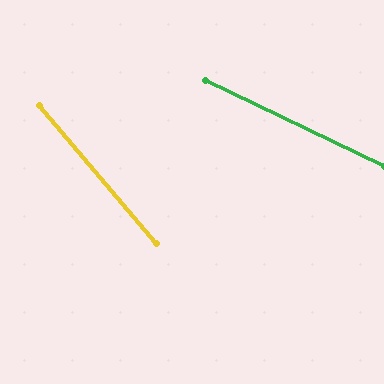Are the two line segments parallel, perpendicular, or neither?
Neither parallel nor perpendicular — they differ by about 24°.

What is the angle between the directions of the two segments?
Approximately 24 degrees.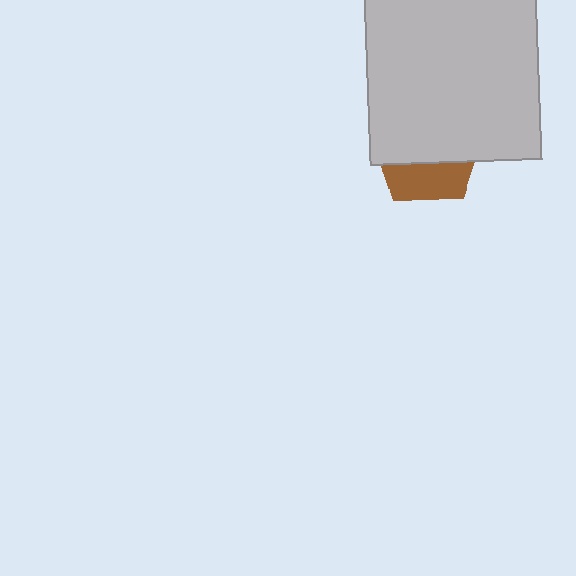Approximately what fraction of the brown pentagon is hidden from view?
Roughly 65% of the brown pentagon is hidden behind the light gray square.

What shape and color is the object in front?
The object in front is a light gray square.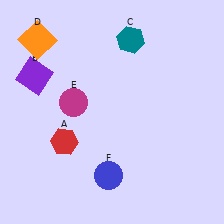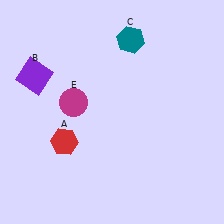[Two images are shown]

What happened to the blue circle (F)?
The blue circle (F) was removed in Image 2. It was in the bottom-left area of Image 1.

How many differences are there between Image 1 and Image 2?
There are 2 differences between the two images.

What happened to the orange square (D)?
The orange square (D) was removed in Image 2. It was in the top-left area of Image 1.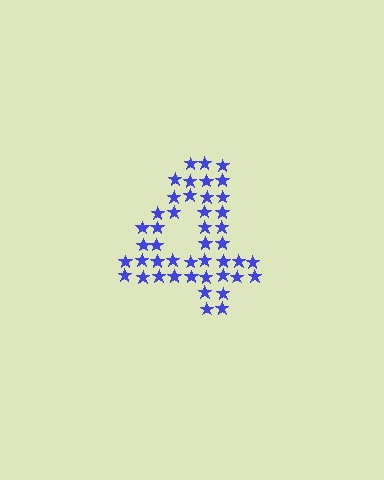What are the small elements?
The small elements are stars.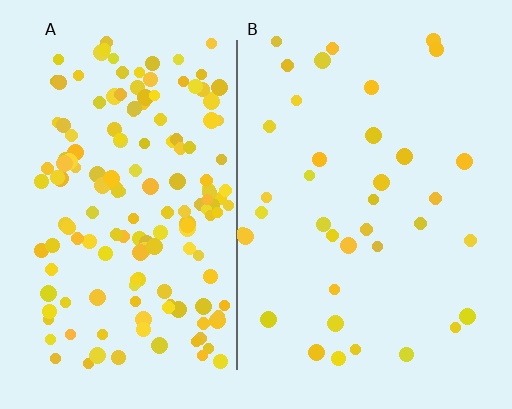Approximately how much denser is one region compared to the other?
Approximately 4.4× — region A over region B.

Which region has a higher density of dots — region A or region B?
A (the left).